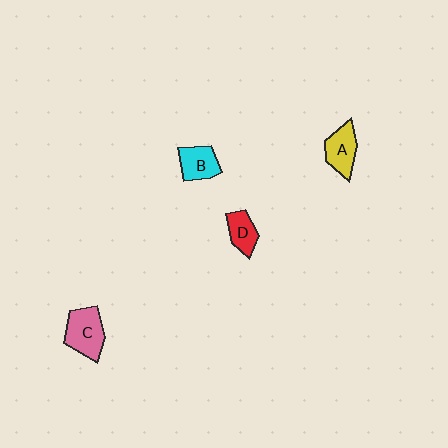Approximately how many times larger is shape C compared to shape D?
Approximately 1.6 times.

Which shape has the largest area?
Shape C (pink).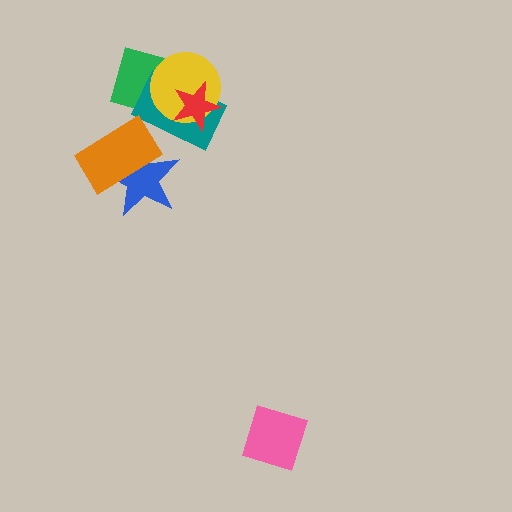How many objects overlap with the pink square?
0 objects overlap with the pink square.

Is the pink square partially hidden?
No, no other shape covers it.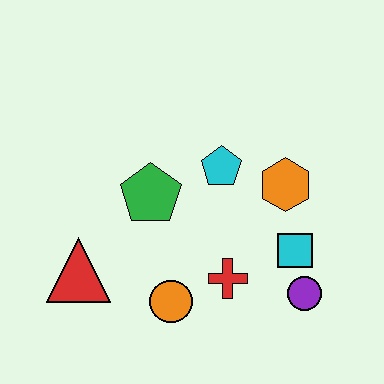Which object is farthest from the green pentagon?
The purple circle is farthest from the green pentagon.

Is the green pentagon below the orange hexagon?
Yes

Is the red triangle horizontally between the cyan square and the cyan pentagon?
No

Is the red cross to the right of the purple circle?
No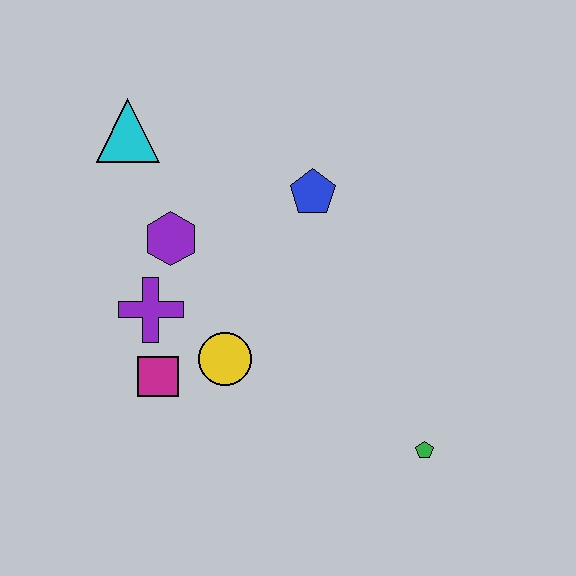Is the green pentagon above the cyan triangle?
No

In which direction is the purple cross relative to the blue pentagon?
The purple cross is to the left of the blue pentagon.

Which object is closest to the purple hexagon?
The purple cross is closest to the purple hexagon.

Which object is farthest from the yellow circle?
The cyan triangle is farthest from the yellow circle.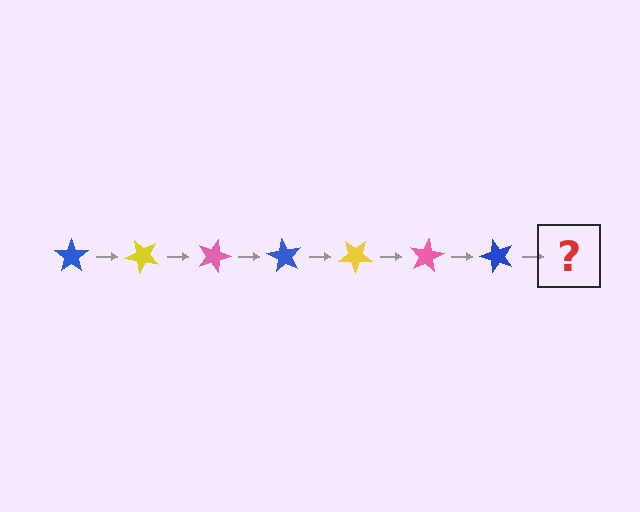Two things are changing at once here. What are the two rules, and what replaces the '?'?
The two rules are that it rotates 45 degrees each step and the color cycles through blue, yellow, and pink. The '?' should be a yellow star, rotated 315 degrees from the start.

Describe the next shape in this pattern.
It should be a yellow star, rotated 315 degrees from the start.